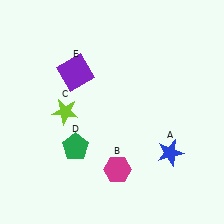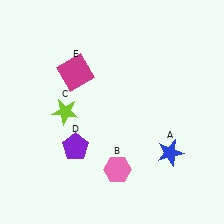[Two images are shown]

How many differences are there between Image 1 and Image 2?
There are 3 differences between the two images.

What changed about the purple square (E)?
In Image 1, E is purple. In Image 2, it changed to magenta.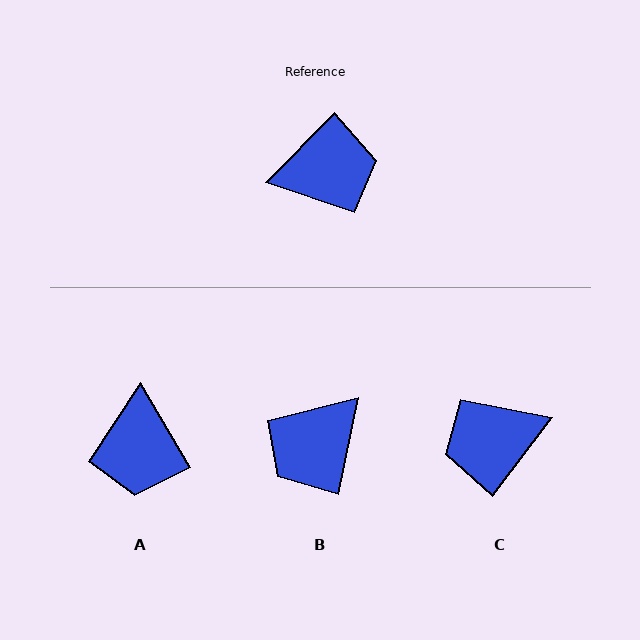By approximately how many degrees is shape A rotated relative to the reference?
Approximately 105 degrees clockwise.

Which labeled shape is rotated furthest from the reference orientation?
C, about 173 degrees away.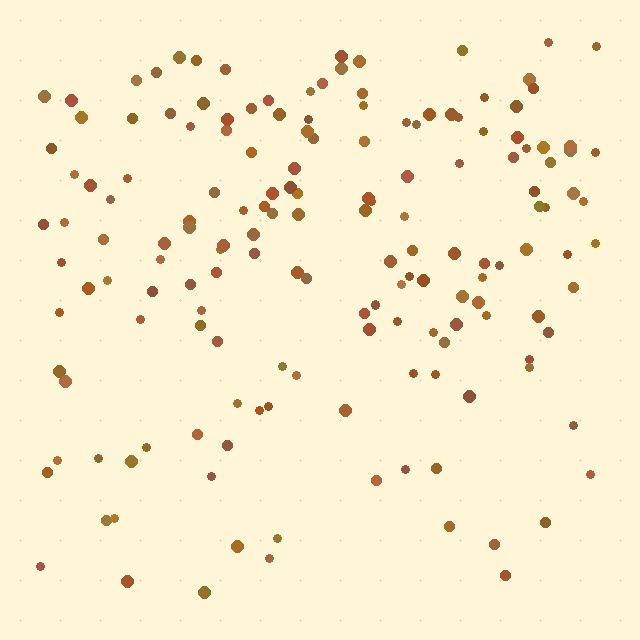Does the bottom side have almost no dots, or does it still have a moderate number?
Still a moderate number, just noticeably fewer than the top.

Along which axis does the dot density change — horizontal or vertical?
Vertical.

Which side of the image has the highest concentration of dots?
The top.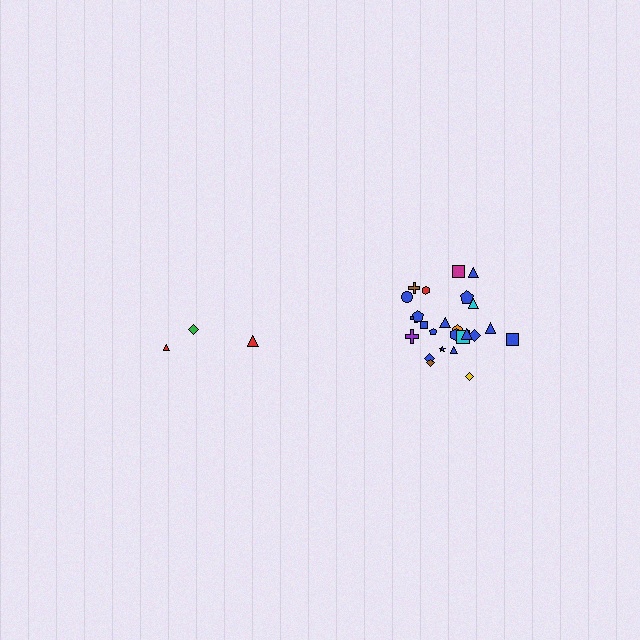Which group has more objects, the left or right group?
The right group.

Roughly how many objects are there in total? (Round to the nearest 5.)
Roughly 30 objects in total.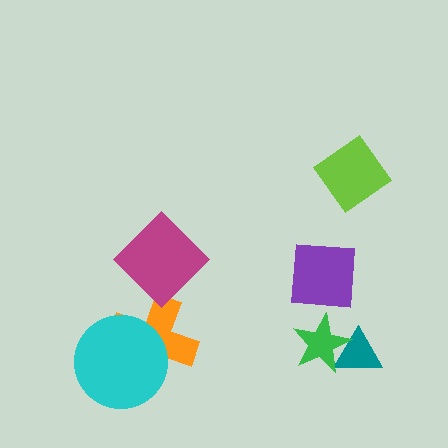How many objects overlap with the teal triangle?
1 object overlaps with the teal triangle.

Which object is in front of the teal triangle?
The green star is in front of the teal triangle.